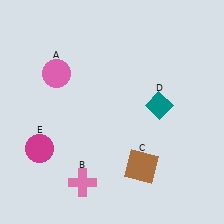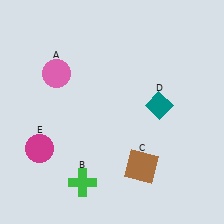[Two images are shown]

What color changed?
The cross (B) changed from pink in Image 1 to green in Image 2.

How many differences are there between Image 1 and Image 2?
There is 1 difference between the two images.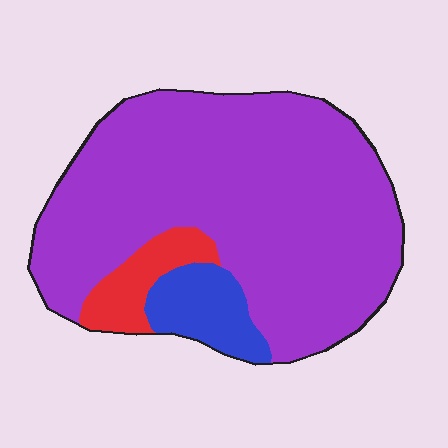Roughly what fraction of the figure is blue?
Blue takes up less than a sixth of the figure.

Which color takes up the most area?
Purple, at roughly 80%.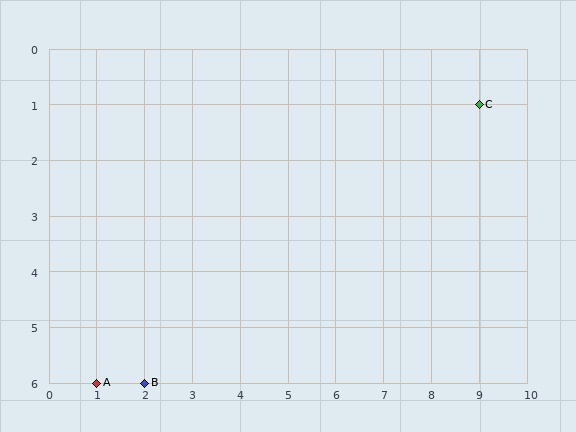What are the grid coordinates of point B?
Point B is at grid coordinates (2, 6).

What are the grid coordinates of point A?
Point A is at grid coordinates (1, 6).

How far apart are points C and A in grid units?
Points C and A are 8 columns and 5 rows apart (about 9.4 grid units diagonally).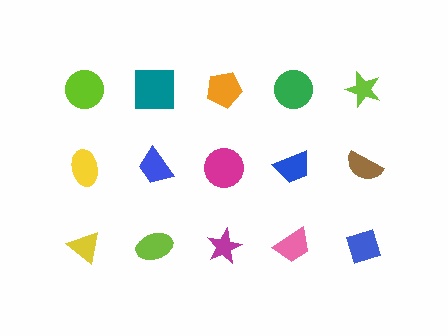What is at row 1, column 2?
A teal square.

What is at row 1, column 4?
A green circle.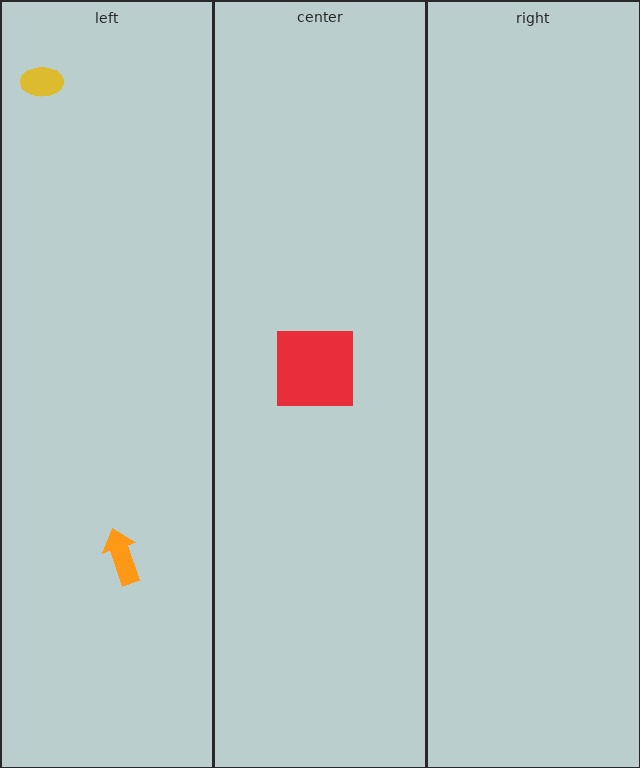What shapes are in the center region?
The red square.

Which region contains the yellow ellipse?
The left region.